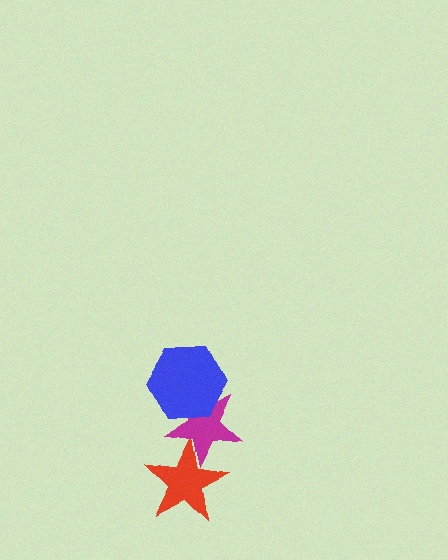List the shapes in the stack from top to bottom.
From top to bottom: the blue hexagon, the magenta star, the red star.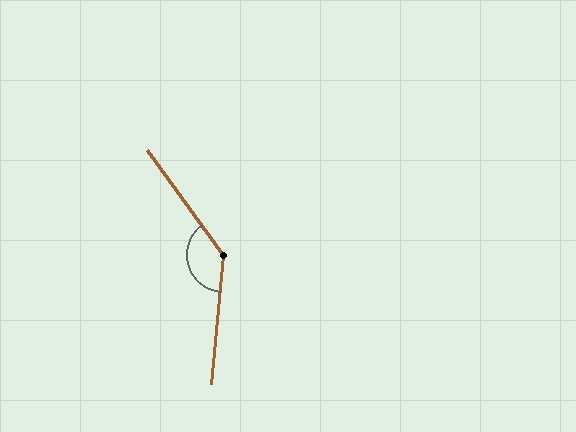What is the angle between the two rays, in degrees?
Approximately 139 degrees.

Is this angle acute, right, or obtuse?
It is obtuse.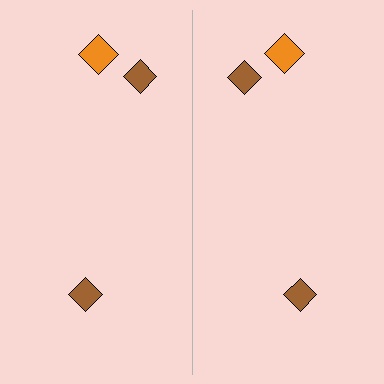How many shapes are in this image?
There are 6 shapes in this image.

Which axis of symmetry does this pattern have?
The pattern has a vertical axis of symmetry running through the center of the image.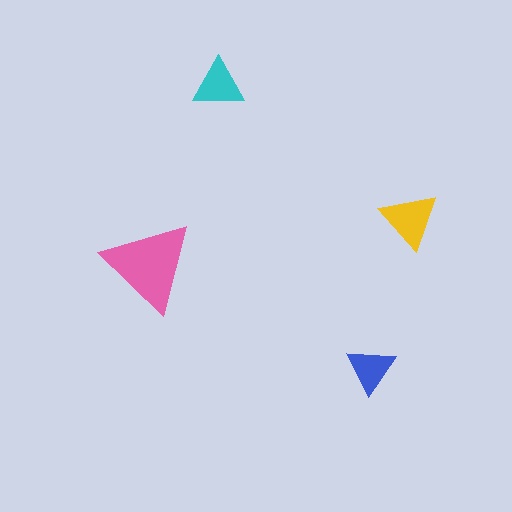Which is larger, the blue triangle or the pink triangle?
The pink one.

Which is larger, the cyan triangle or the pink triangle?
The pink one.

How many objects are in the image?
There are 4 objects in the image.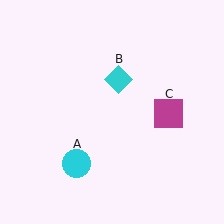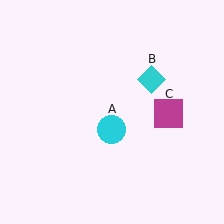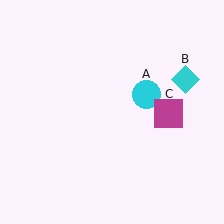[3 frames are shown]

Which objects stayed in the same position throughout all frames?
Magenta square (object C) remained stationary.